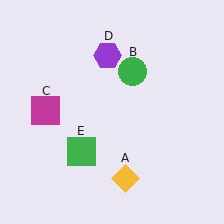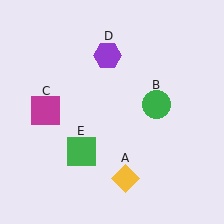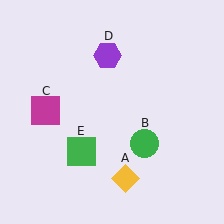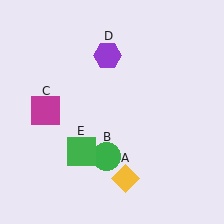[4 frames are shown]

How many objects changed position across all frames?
1 object changed position: green circle (object B).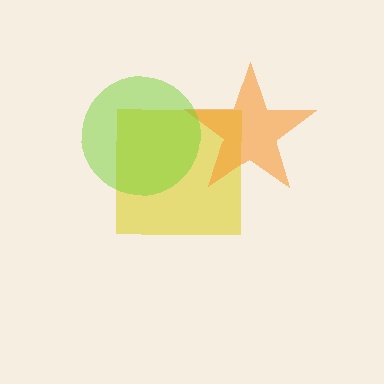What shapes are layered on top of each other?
The layered shapes are: a yellow square, an orange star, a lime circle.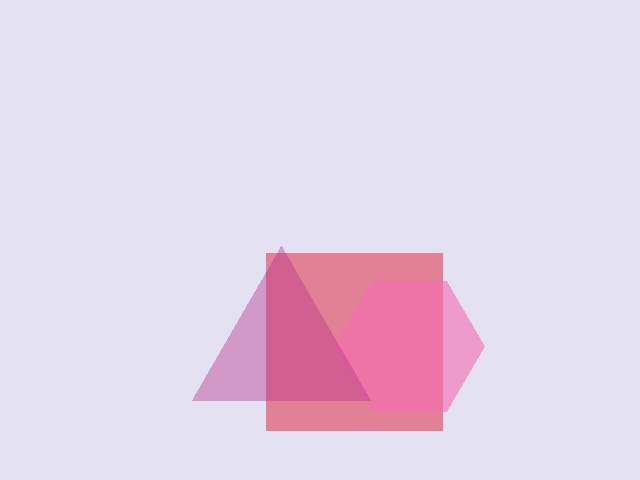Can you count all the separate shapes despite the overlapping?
Yes, there are 3 separate shapes.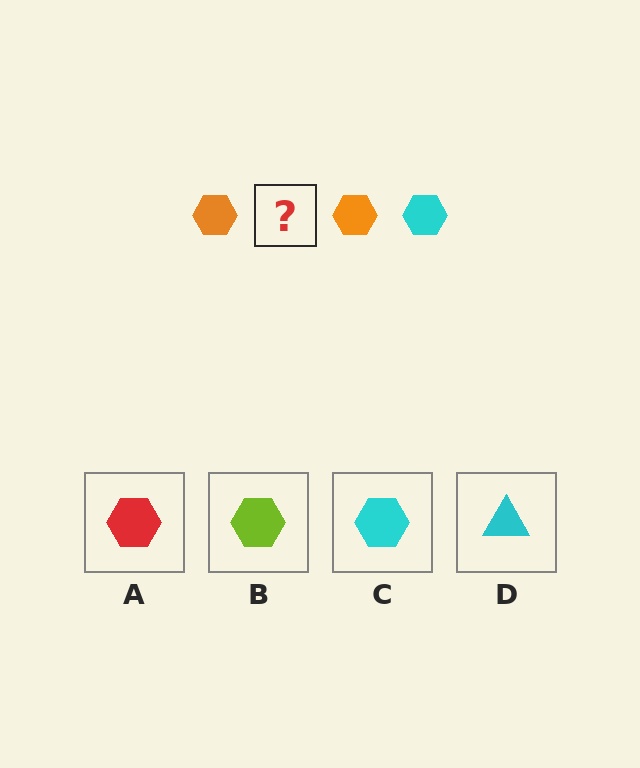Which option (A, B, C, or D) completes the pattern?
C.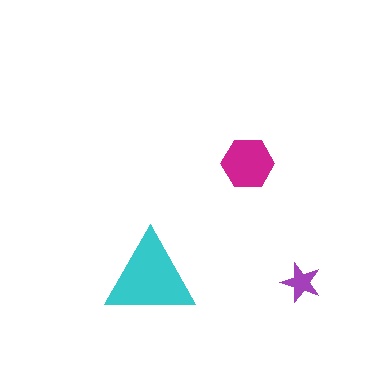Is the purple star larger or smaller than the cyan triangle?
Smaller.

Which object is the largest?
The cyan triangle.